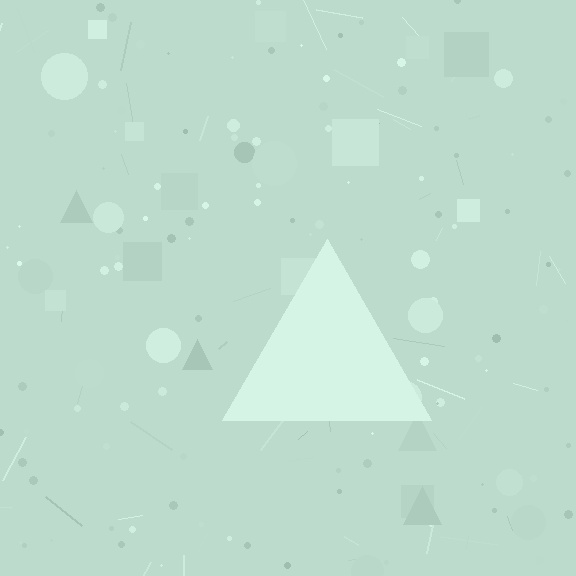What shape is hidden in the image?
A triangle is hidden in the image.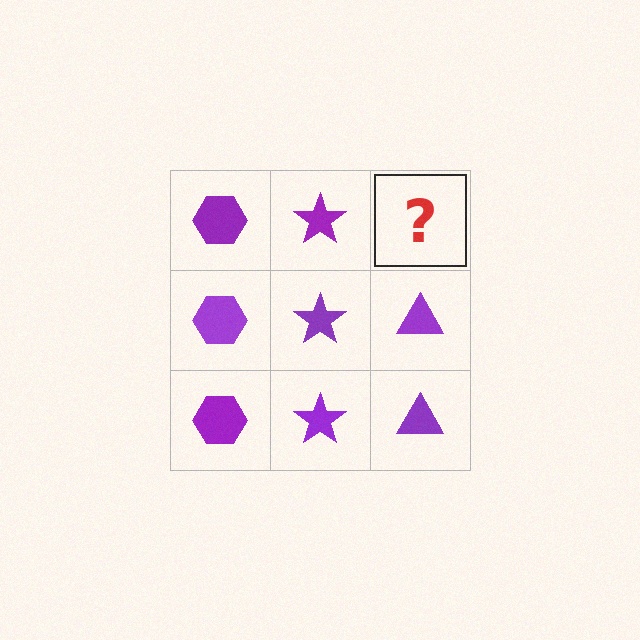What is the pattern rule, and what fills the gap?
The rule is that each column has a consistent shape. The gap should be filled with a purple triangle.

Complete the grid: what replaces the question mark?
The question mark should be replaced with a purple triangle.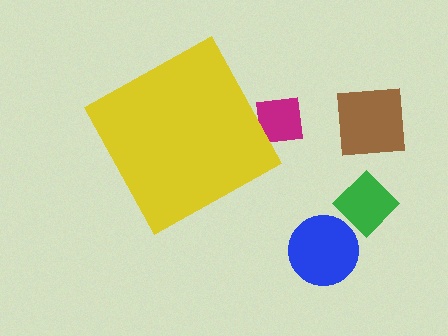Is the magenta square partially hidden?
Yes, the magenta square is partially hidden behind the yellow diamond.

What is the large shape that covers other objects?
A yellow diamond.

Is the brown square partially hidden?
No, the brown square is fully visible.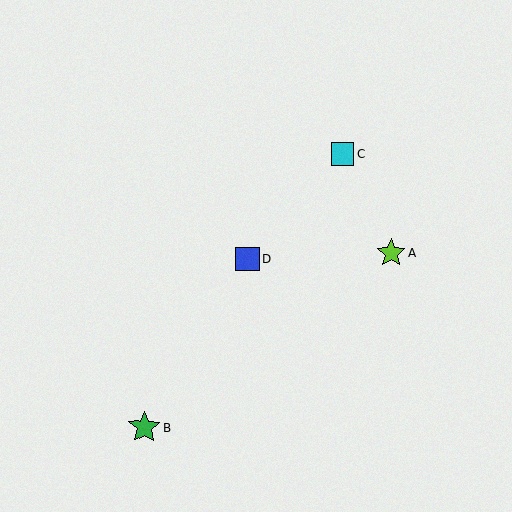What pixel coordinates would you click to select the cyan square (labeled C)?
Click at (343, 154) to select the cyan square C.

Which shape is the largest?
The green star (labeled B) is the largest.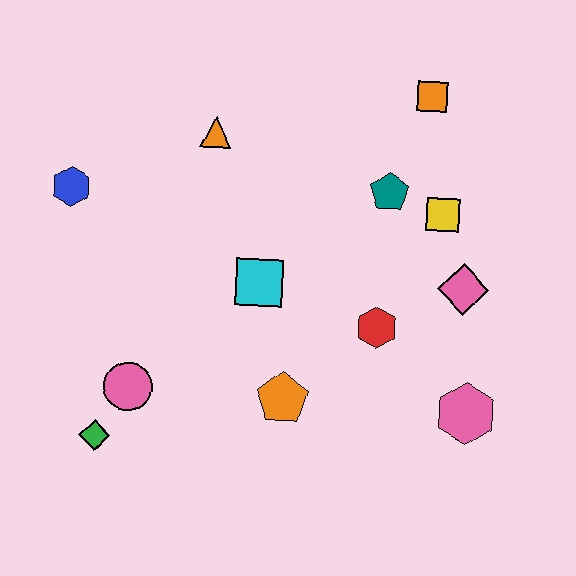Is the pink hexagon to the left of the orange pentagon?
No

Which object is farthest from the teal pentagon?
The green diamond is farthest from the teal pentagon.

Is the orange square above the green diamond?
Yes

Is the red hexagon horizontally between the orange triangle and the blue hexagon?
No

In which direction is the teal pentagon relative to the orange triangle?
The teal pentagon is to the right of the orange triangle.